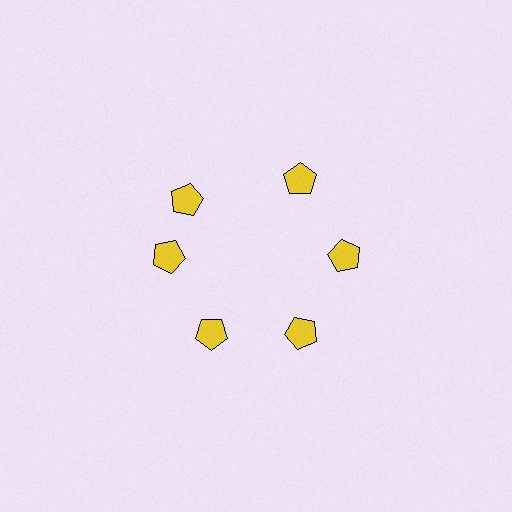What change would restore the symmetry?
The symmetry would be restored by rotating it back into even spacing with its neighbors so that all 6 pentagons sit at equal angles and equal distance from the center.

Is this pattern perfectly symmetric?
No. The 6 yellow pentagons are arranged in a ring, but one element near the 11 o'clock position is rotated out of alignment along the ring, breaking the 6-fold rotational symmetry.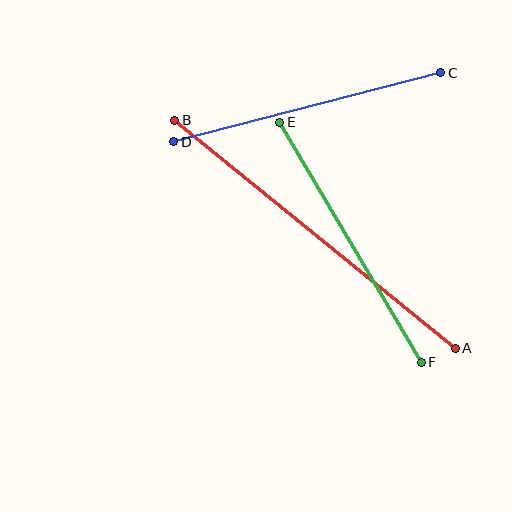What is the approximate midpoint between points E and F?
The midpoint is at approximately (350, 242) pixels.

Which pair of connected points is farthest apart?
Points A and B are farthest apart.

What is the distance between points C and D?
The distance is approximately 276 pixels.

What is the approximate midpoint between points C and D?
The midpoint is at approximately (307, 107) pixels.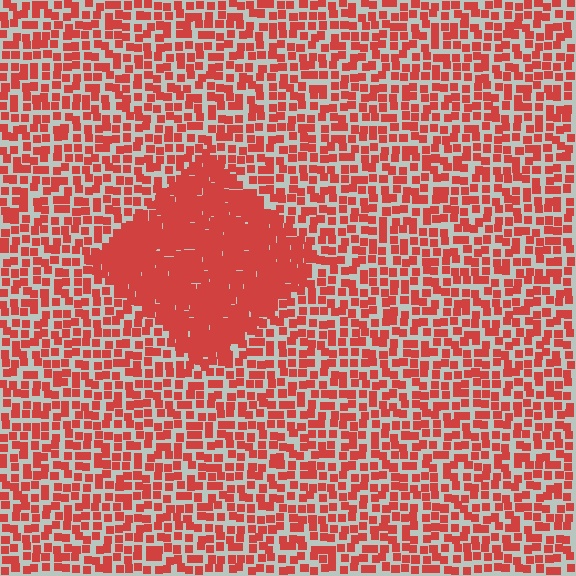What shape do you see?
I see a diamond.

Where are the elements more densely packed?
The elements are more densely packed inside the diamond boundary.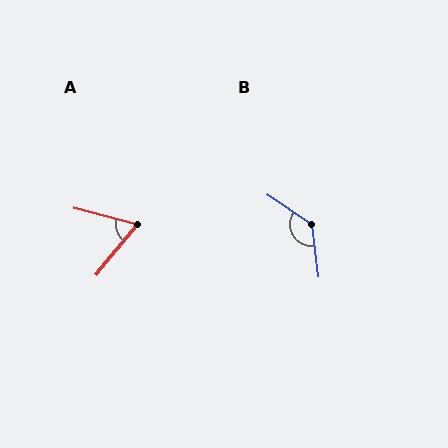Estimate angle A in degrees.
Approximately 65 degrees.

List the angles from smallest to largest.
A (65°), B (132°).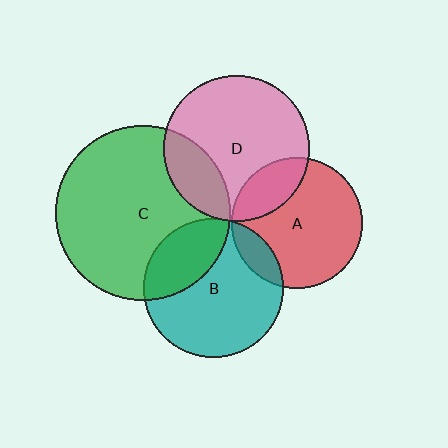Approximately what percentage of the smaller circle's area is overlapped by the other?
Approximately 5%.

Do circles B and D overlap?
Yes.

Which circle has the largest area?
Circle C (green).